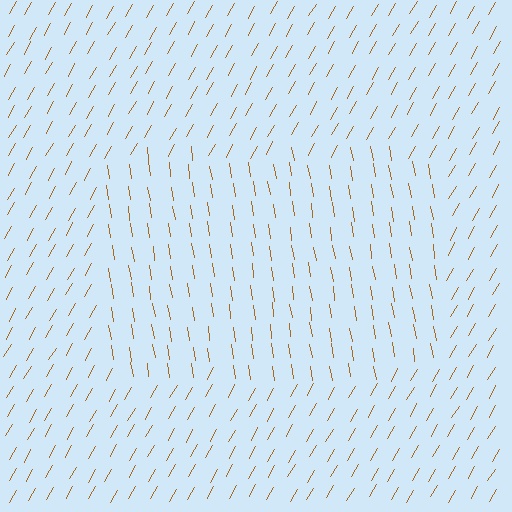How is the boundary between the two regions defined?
The boundary is defined purely by a change in line orientation (approximately 39 degrees difference). All lines are the same color and thickness.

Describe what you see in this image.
The image is filled with small brown line segments. A rectangle region in the image has lines oriented differently from the surrounding lines, creating a visible texture boundary.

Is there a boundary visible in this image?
Yes, there is a texture boundary formed by a change in line orientation.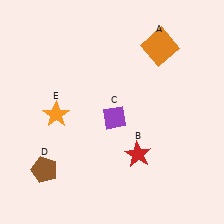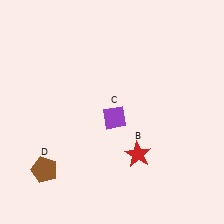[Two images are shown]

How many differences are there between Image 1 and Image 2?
There are 2 differences between the two images.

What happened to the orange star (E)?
The orange star (E) was removed in Image 2. It was in the bottom-left area of Image 1.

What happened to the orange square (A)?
The orange square (A) was removed in Image 2. It was in the top-right area of Image 1.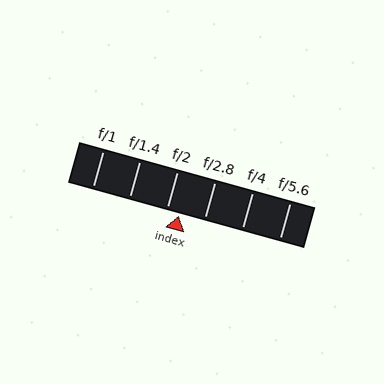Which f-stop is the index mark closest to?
The index mark is closest to f/2.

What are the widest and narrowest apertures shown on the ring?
The widest aperture shown is f/1 and the narrowest is f/5.6.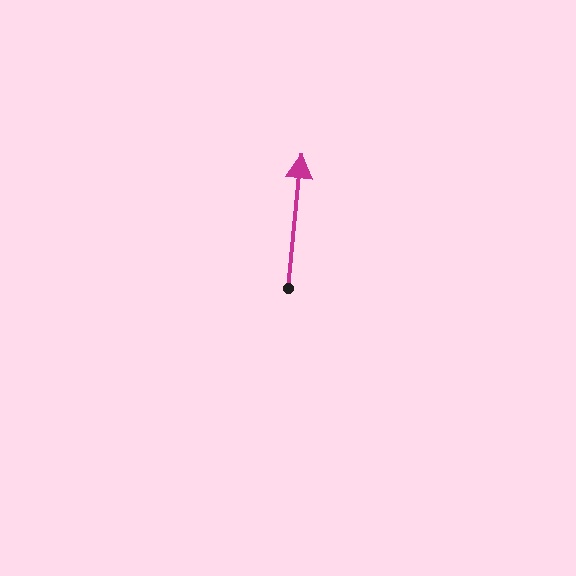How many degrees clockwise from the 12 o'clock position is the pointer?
Approximately 6 degrees.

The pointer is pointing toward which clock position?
Roughly 12 o'clock.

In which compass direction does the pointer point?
North.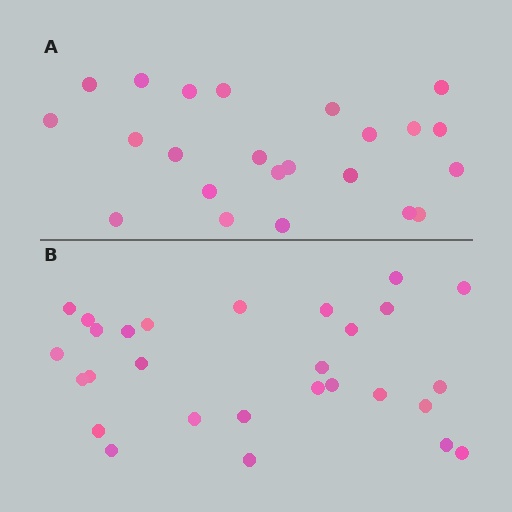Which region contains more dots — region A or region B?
Region B (the bottom region) has more dots.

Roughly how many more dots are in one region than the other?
Region B has about 5 more dots than region A.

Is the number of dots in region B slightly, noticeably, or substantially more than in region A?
Region B has only slightly more — the two regions are fairly close. The ratio is roughly 1.2 to 1.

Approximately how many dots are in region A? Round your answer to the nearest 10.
About 20 dots. (The exact count is 23, which rounds to 20.)